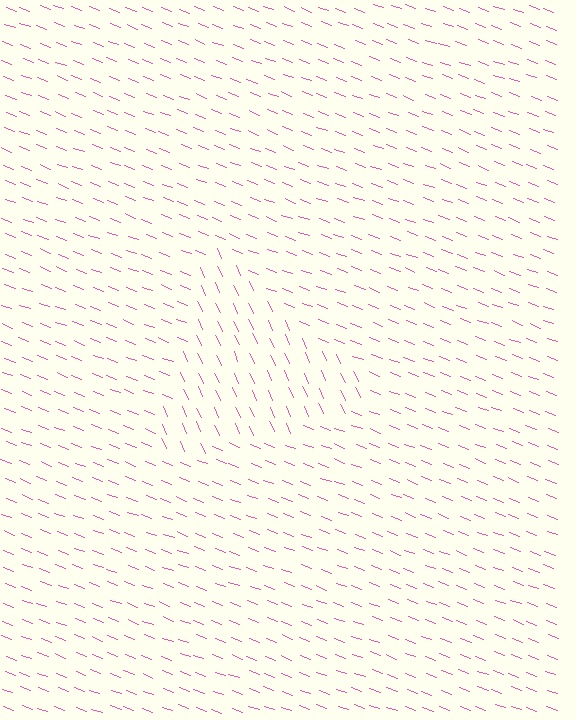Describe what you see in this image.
The image is filled with small pink line segments. A triangle region in the image has lines oriented differently from the surrounding lines, creating a visible texture boundary.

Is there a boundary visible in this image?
Yes, there is a texture boundary formed by a change in line orientation.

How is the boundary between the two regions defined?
The boundary is defined purely by a change in line orientation (approximately 45 degrees difference). All lines are the same color and thickness.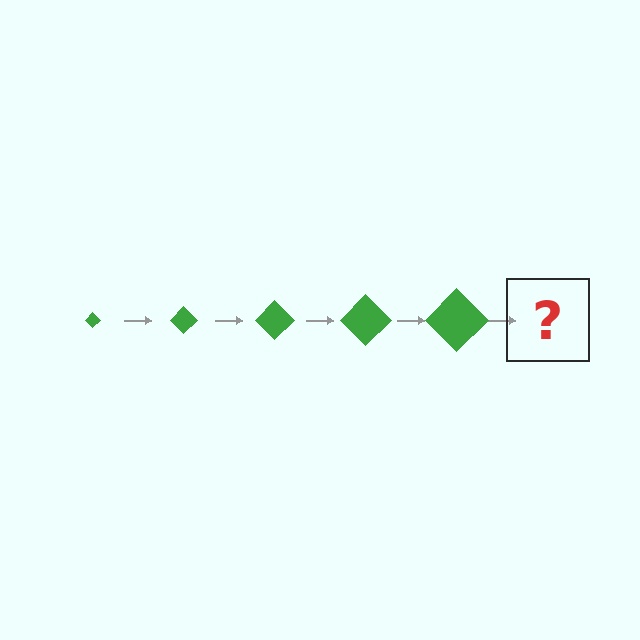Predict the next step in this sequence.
The next step is a green diamond, larger than the previous one.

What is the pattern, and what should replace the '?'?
The pattern is that the diamond gets progressively larger each step. The '?' should be a green diamond, larger than the previous one.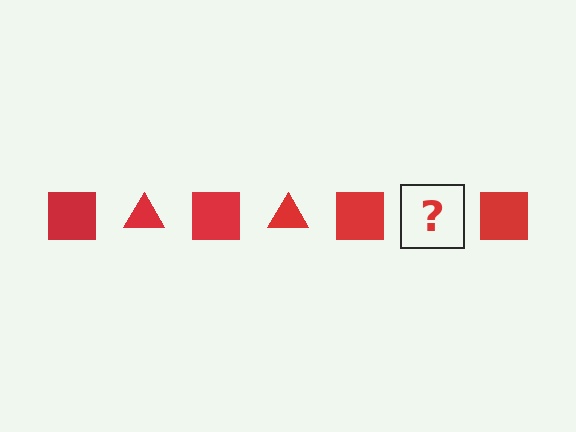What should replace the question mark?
The question mark should be replaced with a red triangle.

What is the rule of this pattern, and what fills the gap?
The rule is that the pattern cycles through square, triangle shapes in red. The gap should be filled with a red triangle.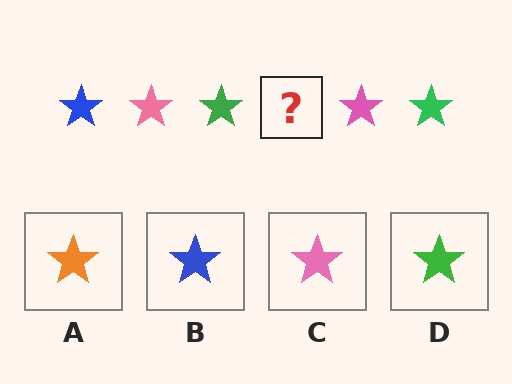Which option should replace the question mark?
Option B.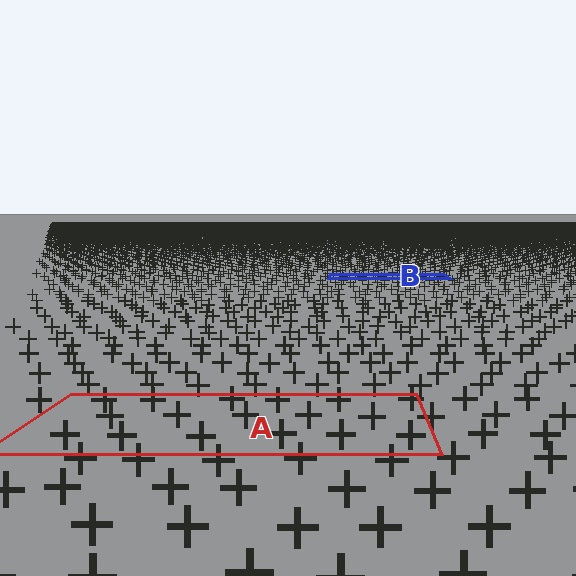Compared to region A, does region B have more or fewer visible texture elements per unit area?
Region B has more texture elements per unit area — they are packed more densely because it is farther away.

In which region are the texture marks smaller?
The texture marks are smaller in region B, because it is farther away.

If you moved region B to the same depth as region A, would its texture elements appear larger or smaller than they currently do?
They would appear larger. At a closer depth, the same texture elements are projected at a bigger on-screen size.